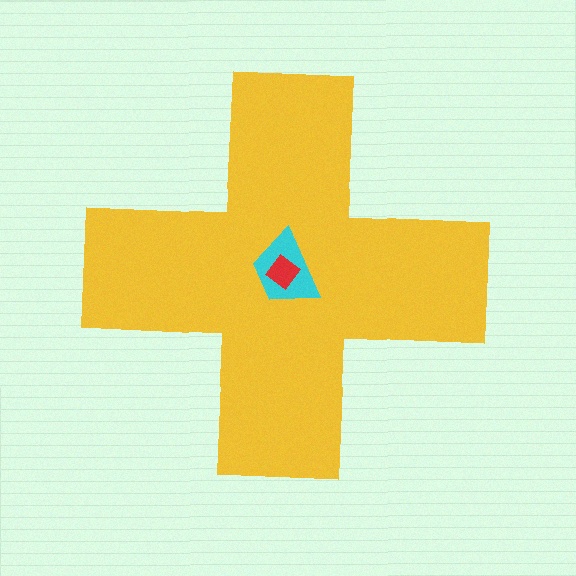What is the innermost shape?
The red diamond.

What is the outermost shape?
The yellow cross.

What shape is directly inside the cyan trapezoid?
The red diamond.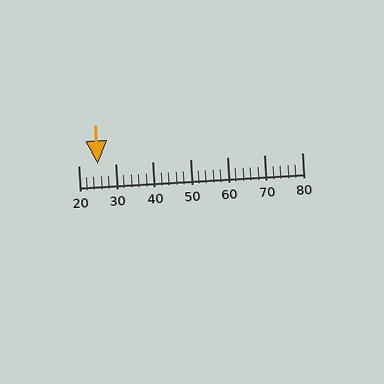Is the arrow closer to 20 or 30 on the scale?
The arrow is closer to 30.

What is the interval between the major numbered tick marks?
The major tick marks are spaced 10 units apart.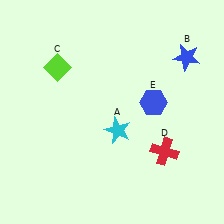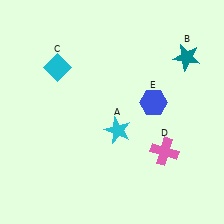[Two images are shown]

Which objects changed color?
B changed from blue to teal. C changed from lime to cyan. D changed from red to pink.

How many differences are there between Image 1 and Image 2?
There are 3 differences between the two images.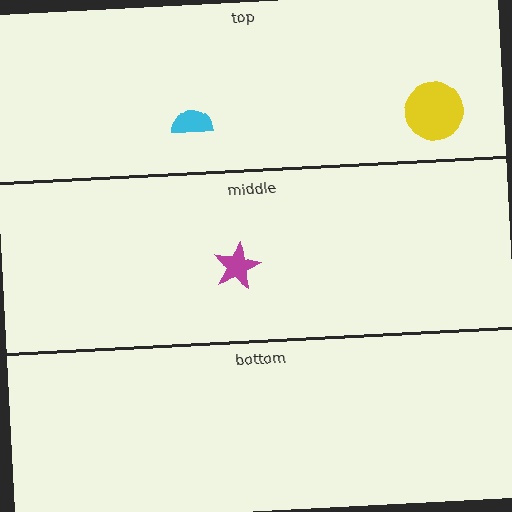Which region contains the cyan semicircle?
The top region.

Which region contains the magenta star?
The middle region.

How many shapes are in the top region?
2.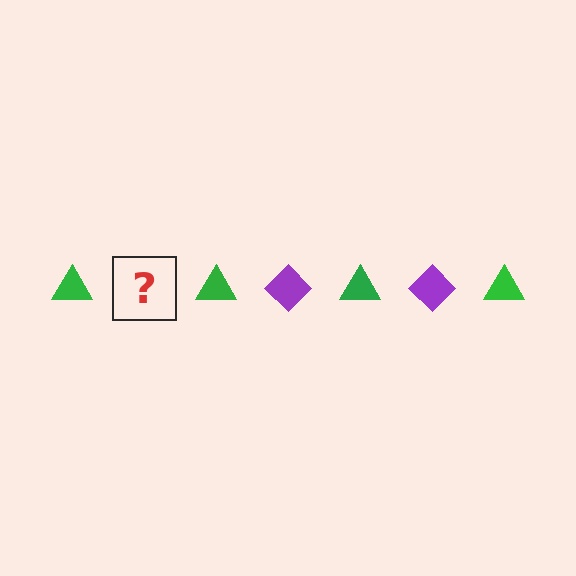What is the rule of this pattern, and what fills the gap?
The rule is that the pattern alternates between green triangle and purple diamond. The gap should be filled with a purple diamond.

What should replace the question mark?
The question mark should be replaced with a purple diamond.